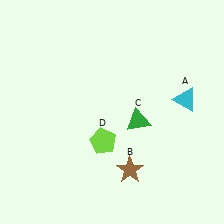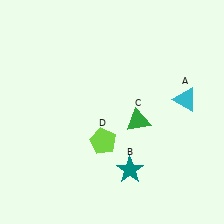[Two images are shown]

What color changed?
The star (B) changed from brown in Image 1 to teal in Image 2.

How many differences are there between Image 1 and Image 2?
There is 1 difference between the two images.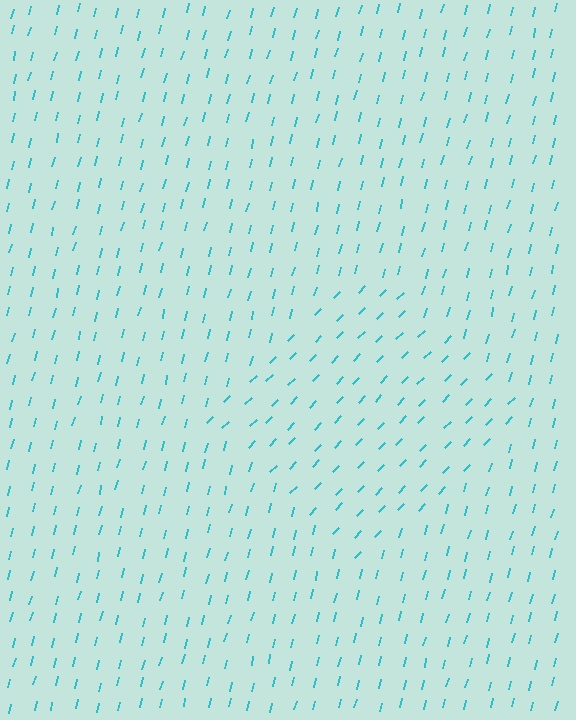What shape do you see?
I see a diamond.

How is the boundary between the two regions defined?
The boundary is defined purely by a change in line orientation (approximately 30 degrees difference). All lines are the same color and thickness.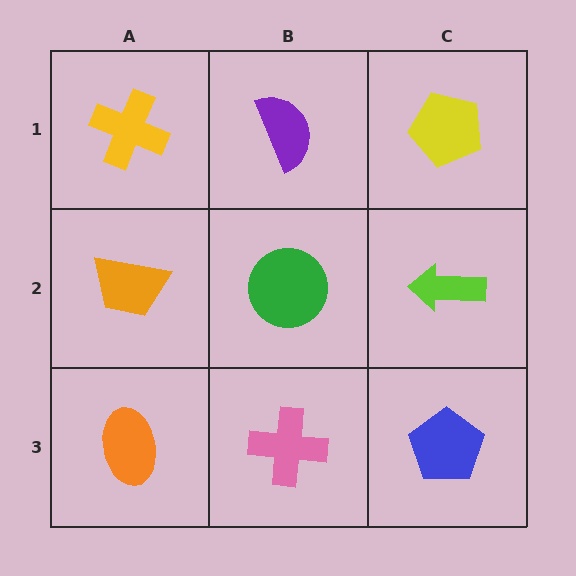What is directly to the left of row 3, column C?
A pink cross.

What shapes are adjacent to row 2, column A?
A yellow cross (row 1, column A), an orange ellipse (row 3, column A), a green circle (row 2, column B).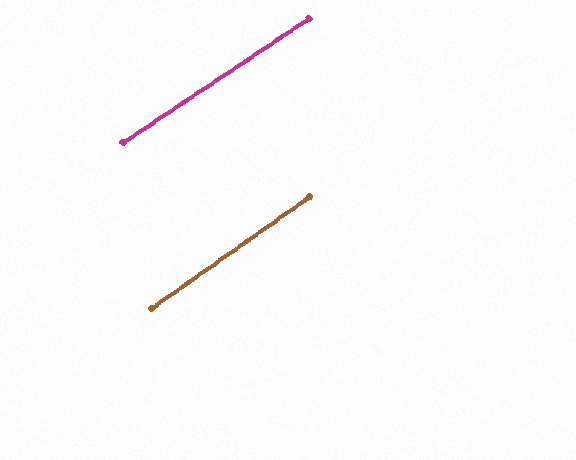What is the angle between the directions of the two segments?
Approximately 1 degree.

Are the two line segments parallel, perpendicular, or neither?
Parallel — their directions differ by only 1.4°.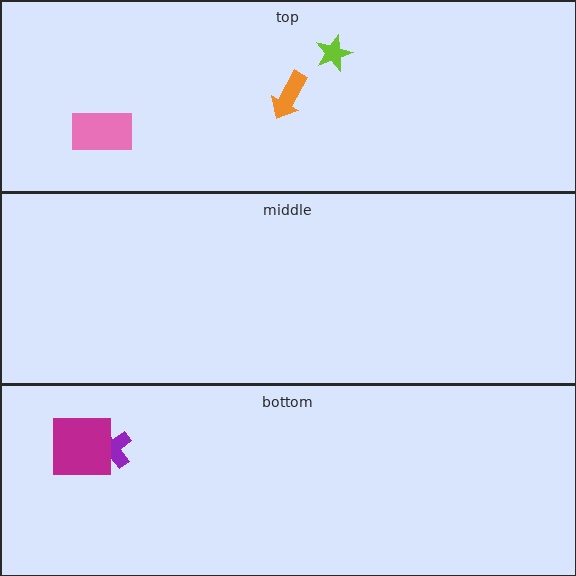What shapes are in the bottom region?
The purple cross, the magenta square.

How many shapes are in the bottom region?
2.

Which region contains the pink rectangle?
The top region.